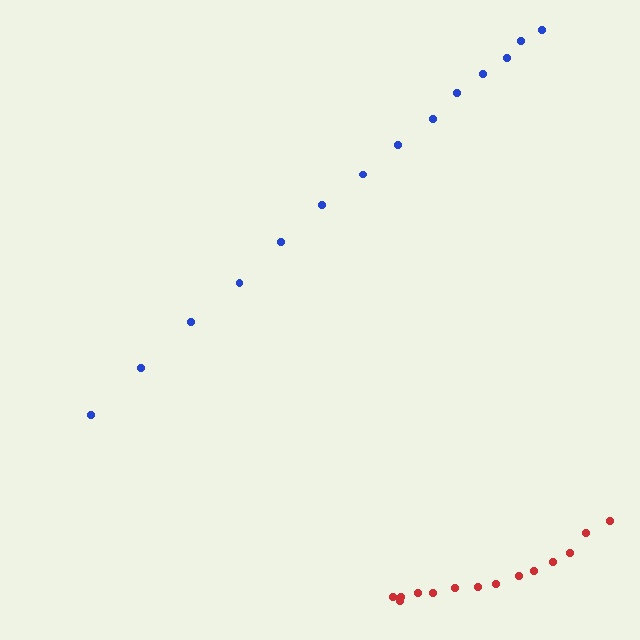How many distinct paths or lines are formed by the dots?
There are 2 distinct paths.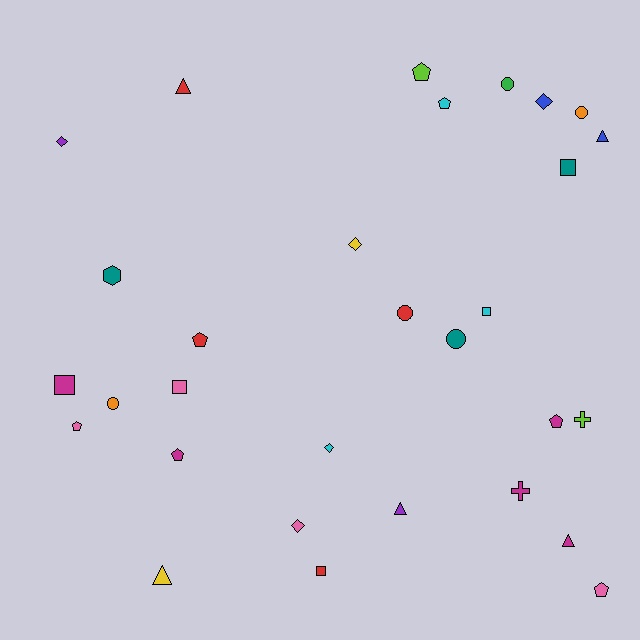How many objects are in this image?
There are 30 objects.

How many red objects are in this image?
There are 4 red objects.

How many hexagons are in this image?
There is 1 hexagon.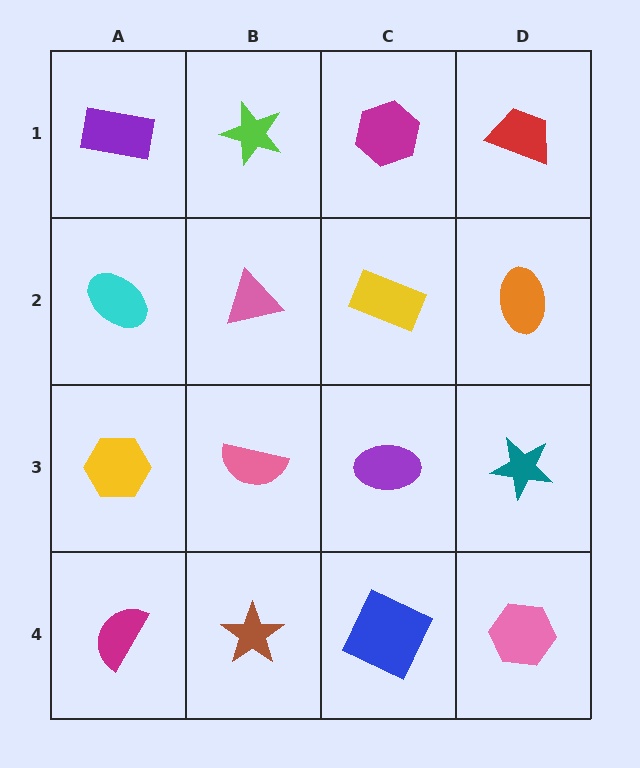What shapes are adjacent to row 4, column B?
A pink semicircle (row 3, column B), a magenta semicircle (row 4, column A), a blue square (row 4, column C).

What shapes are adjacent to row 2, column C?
A magenta hexagon (row 1, column C), a purple ellipse (row 3, column C), a pink triangle (row 2, column B), an orange ellipse (row 2, column D).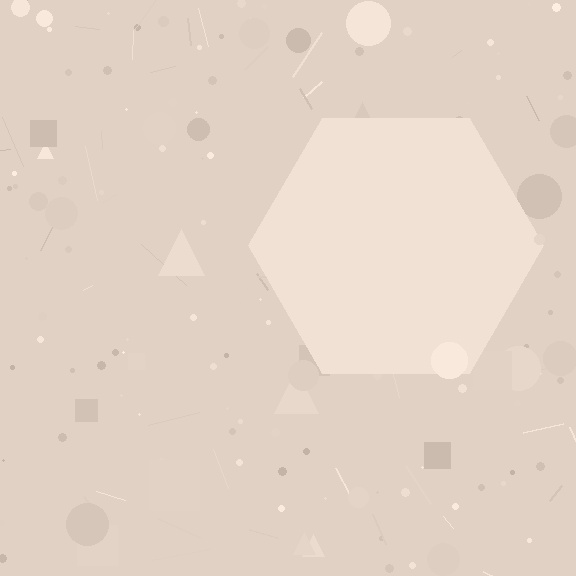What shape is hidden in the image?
A hexagon is hidden in the image.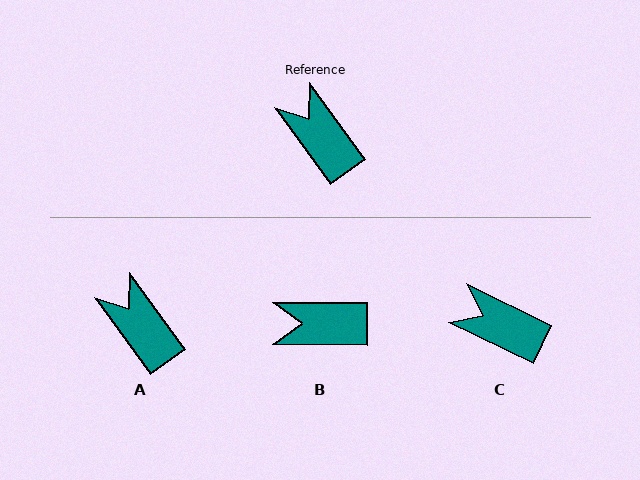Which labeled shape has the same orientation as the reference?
A.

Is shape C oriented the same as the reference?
No, it is off by about 28 degrees.